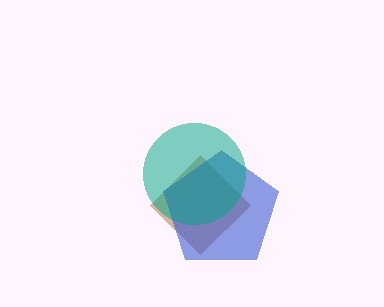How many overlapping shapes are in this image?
There are 3 overlapping shapes in the image.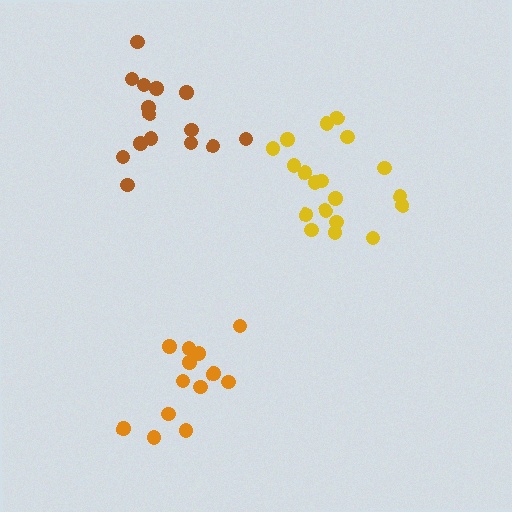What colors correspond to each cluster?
The clusters are colored: yellow, orange, brown.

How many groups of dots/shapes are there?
There are 3 groups.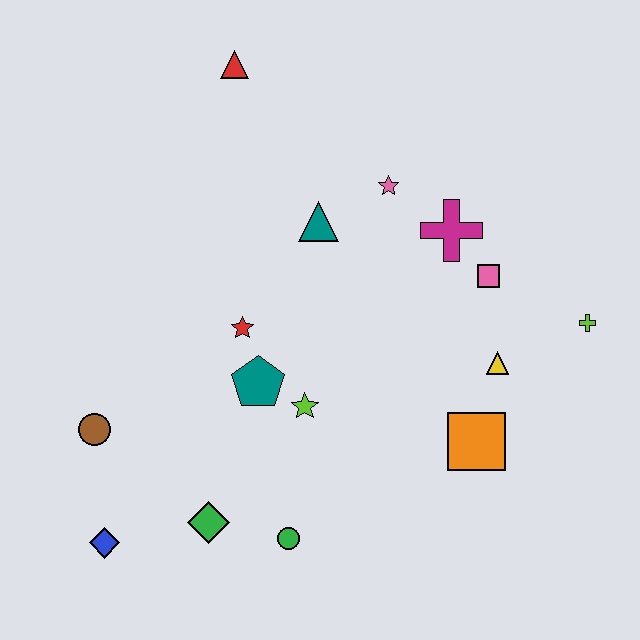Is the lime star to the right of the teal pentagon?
Yes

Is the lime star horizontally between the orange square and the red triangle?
Yes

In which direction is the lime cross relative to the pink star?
The lime cross is to the right of the pink star.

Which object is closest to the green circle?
The green diamond is closest to the green circle.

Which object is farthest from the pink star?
The blue diamond is farthest from the pink star.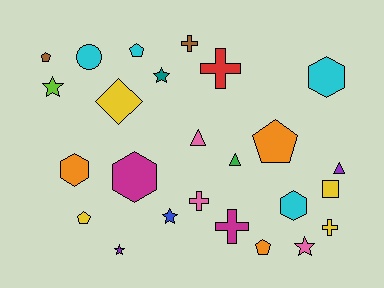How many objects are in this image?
There are 25 objects.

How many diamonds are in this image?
There is 1 diamond.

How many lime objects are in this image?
There is 1 lime object.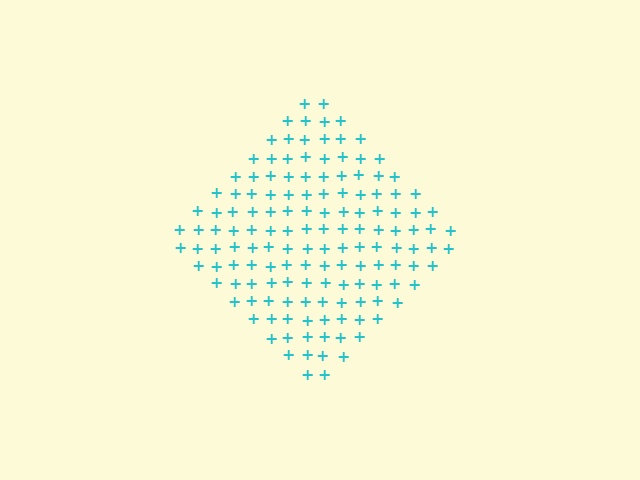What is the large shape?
The large shape is a diamond.